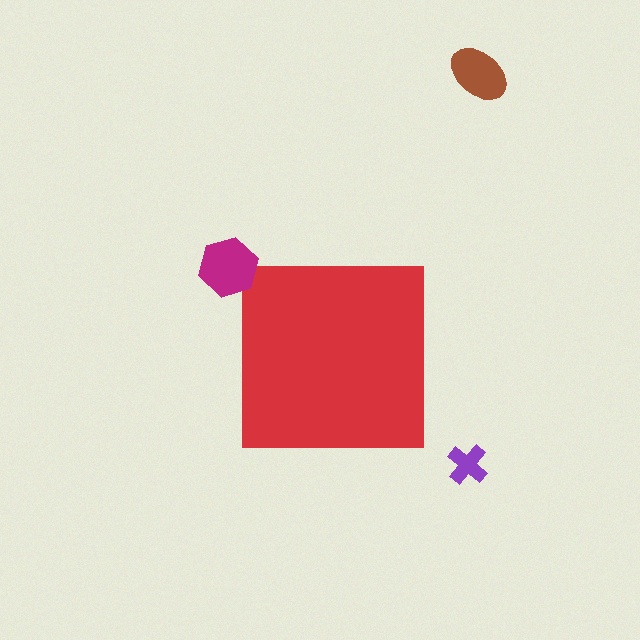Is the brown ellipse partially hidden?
No, the brown ellipse is fully visible.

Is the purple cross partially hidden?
No, the purple cross is fully visible.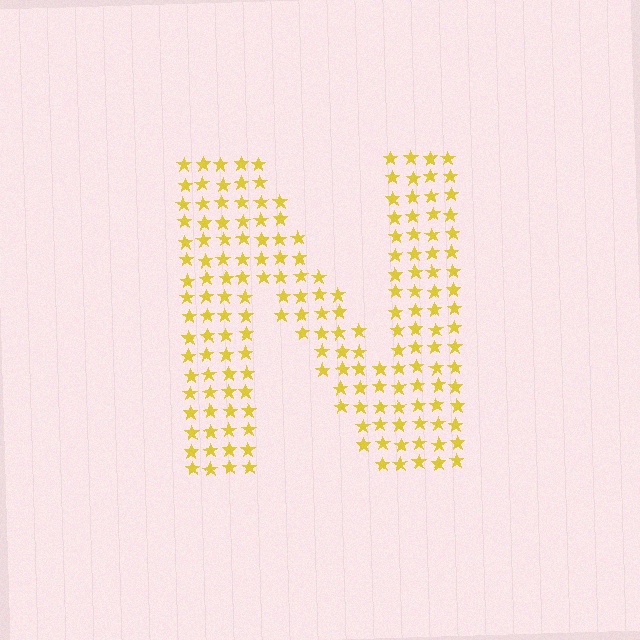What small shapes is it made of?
It is made of small stars.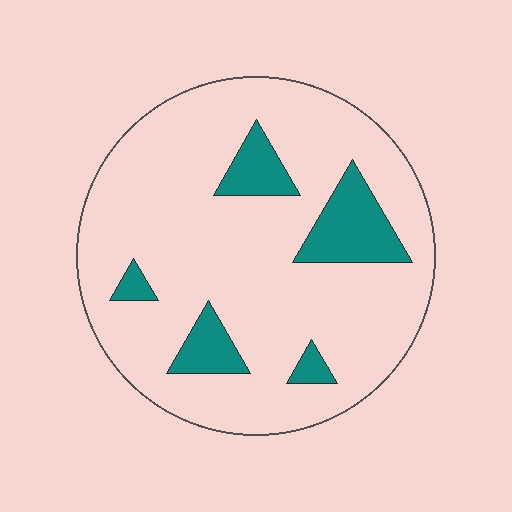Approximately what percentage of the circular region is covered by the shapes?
Approximately 15%.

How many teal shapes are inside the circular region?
5.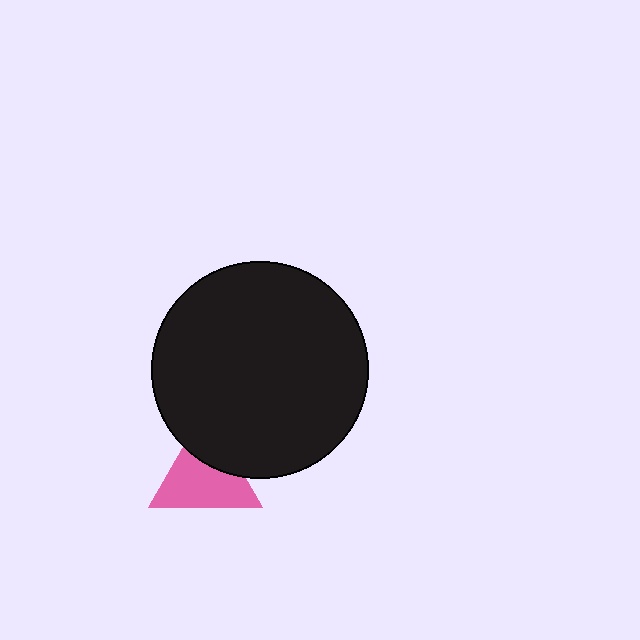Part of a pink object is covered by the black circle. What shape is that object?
It is a triangle.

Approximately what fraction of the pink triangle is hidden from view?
Roughly 32% of the pink triangle is hidden behind the black circle.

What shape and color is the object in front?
The object in front is a black circle.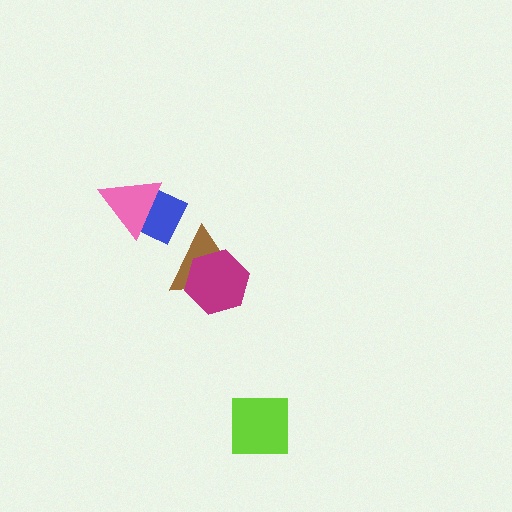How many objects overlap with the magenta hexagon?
1 object overlaps with the magenta hexagon.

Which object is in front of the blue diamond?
The pink triangle is in front of the blue diamond.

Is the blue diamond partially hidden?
Yes, it is partially covered by another shape.